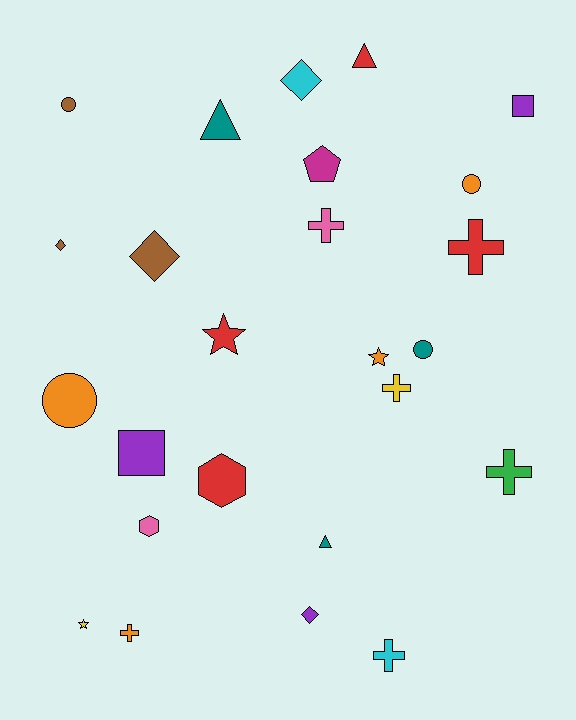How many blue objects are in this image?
There are no blue objects.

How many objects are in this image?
There are 25 objects.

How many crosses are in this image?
There are 6 crosses.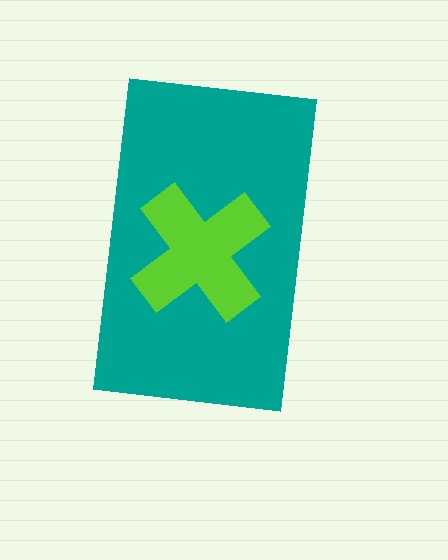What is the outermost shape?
The teal rectangle.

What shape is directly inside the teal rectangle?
The lime cross.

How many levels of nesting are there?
2.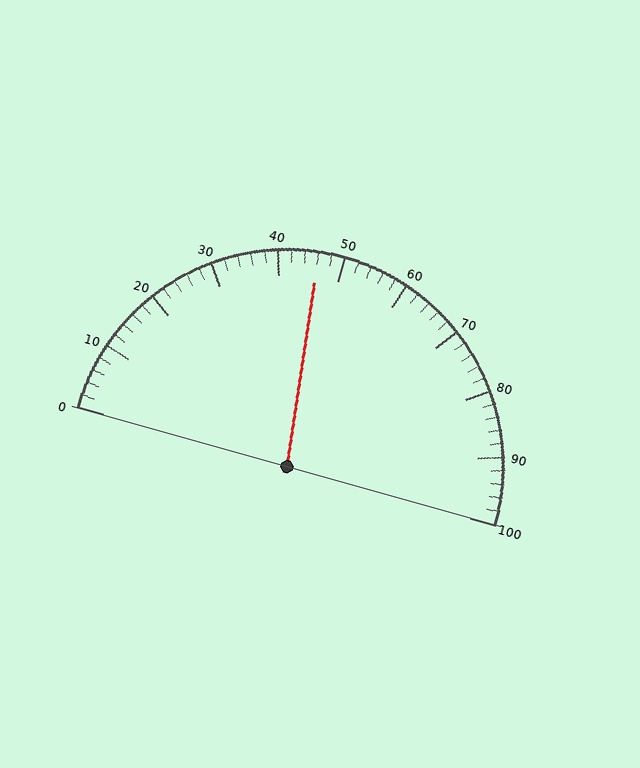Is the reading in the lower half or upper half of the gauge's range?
The reading is in the lower half of the range (0 to 100).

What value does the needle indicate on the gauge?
The needle indicates approximately 46.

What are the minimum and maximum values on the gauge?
The gauge ranges from 0 to 100.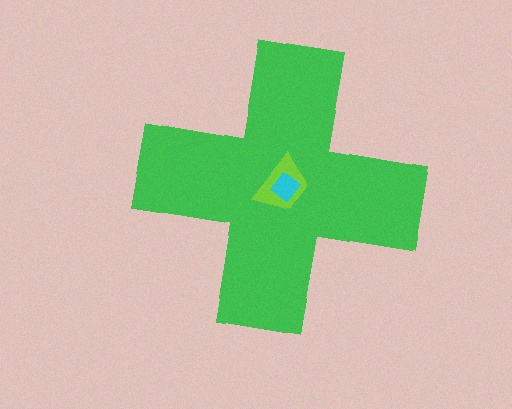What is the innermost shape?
The cyan diamond.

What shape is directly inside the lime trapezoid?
The cyan diamond.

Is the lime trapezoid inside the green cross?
Yes.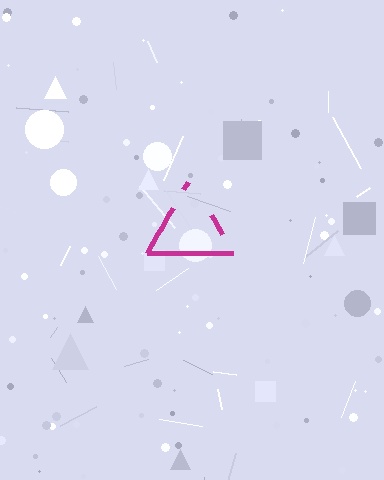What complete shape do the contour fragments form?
The contour fragments form a triangle.